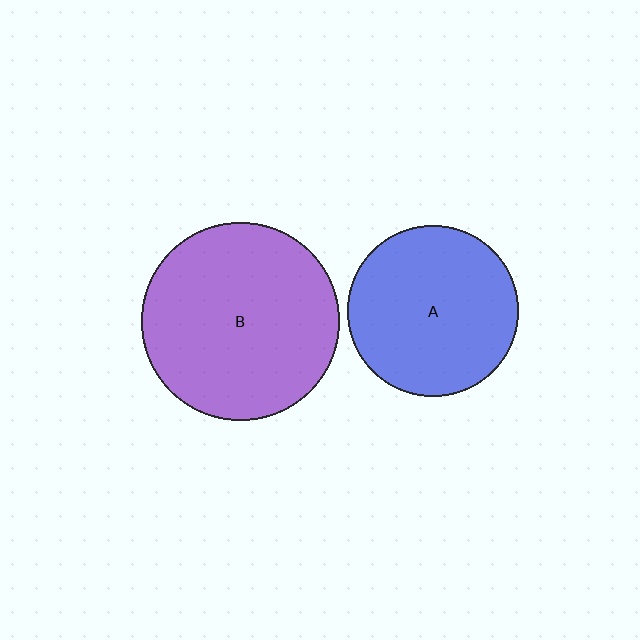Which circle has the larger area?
Circle B (purple).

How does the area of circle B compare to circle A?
Approximately 1.3 times.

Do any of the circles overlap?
No, none of the circles overlap.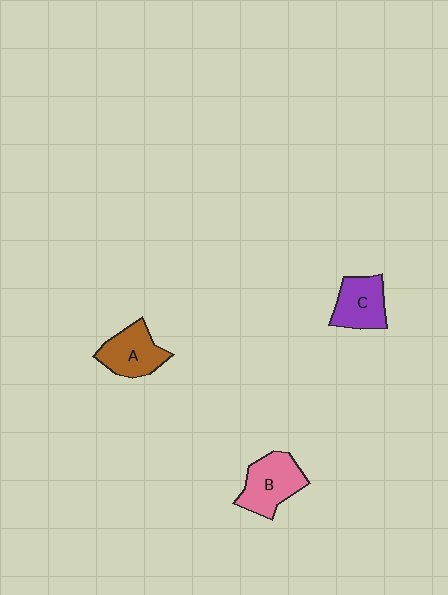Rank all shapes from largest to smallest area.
From largest to smallest: B (pink), A (brown), C (purple).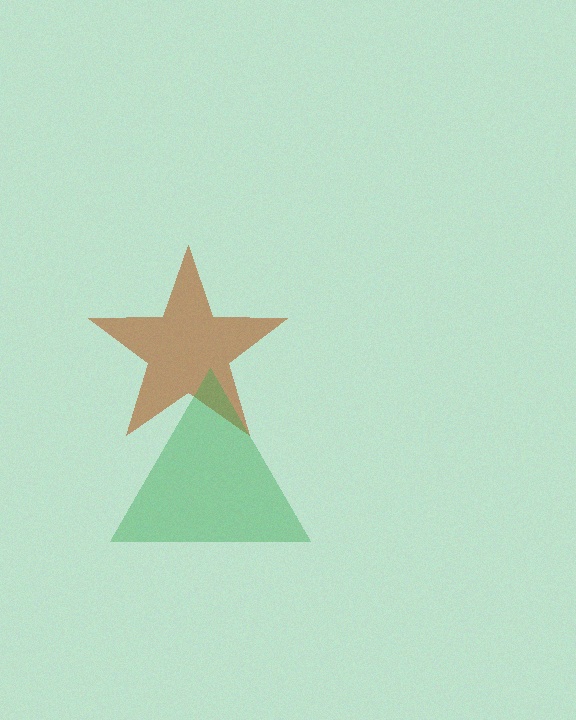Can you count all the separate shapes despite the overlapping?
Yes, there are 2 separate shapes.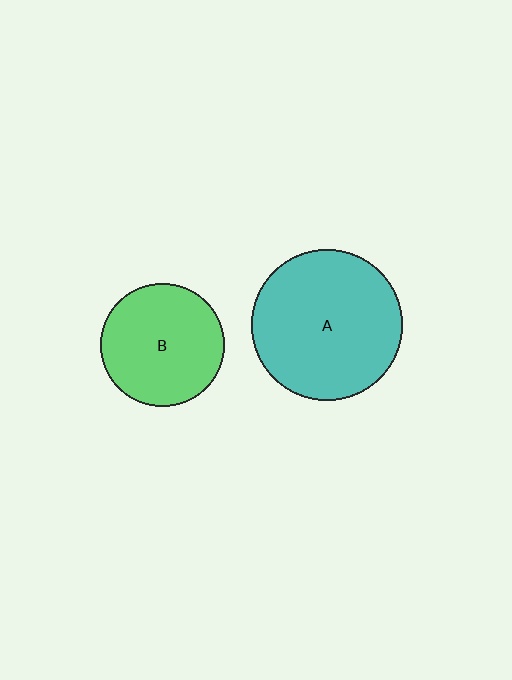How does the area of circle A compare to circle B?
Approximately 1.5 times.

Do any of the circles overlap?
No, none of the circles overlap.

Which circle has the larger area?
Circle A (teal).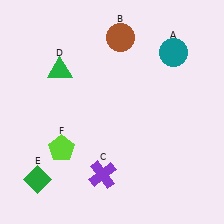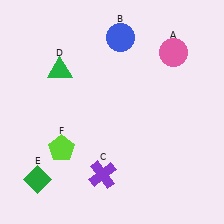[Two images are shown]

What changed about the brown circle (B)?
In Image 1, B is brown. In Image 2, it changed to blue.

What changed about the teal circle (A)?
In Image 1, A is teal. In Image 2, it changed to pink.